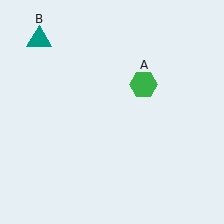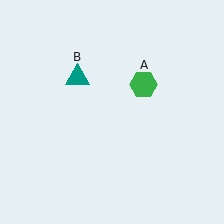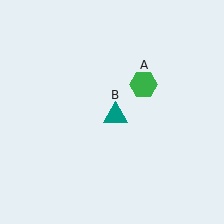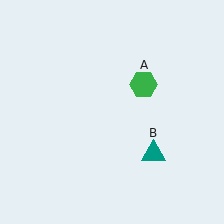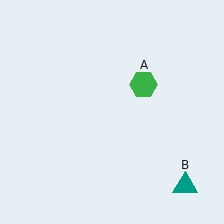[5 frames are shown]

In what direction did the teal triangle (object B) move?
The teal triangle (object B) moved down and to the right.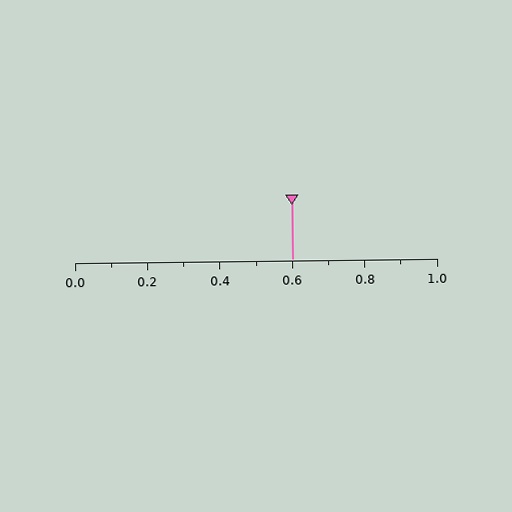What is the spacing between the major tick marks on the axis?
The major ticks are spaced 0.2 apart.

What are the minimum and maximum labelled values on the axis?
The axis runs from 0.0 to 1.0.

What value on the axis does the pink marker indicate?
The marker indicates approximately 0.6.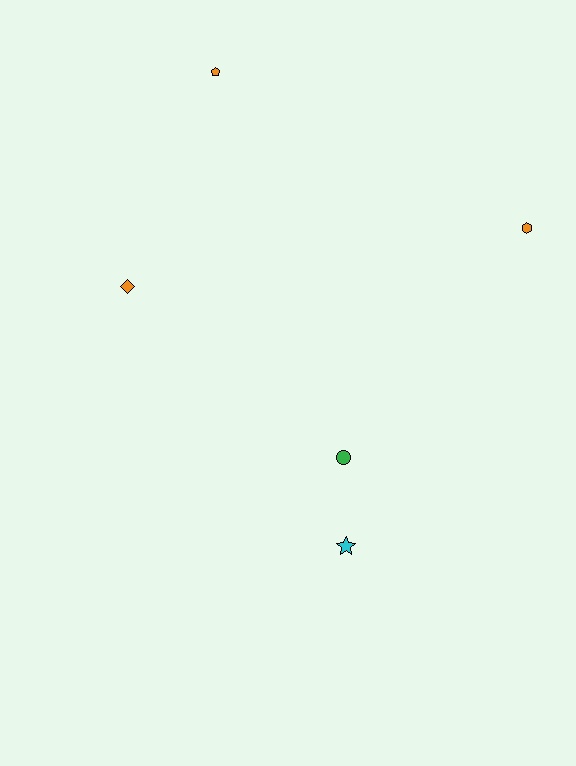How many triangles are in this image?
There are no triangles.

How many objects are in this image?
There are 5 objects.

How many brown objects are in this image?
There are no brown objects.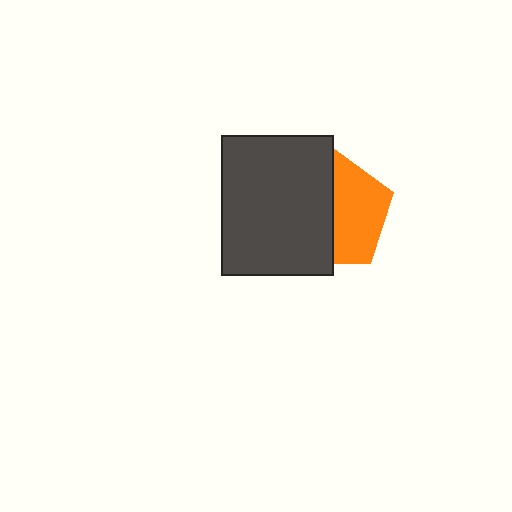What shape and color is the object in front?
The object in front is a dark gray rectangle.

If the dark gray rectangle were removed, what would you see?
You would see the complete orange pentagon.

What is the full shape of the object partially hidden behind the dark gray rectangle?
The partially hidden object is an orange pentagon.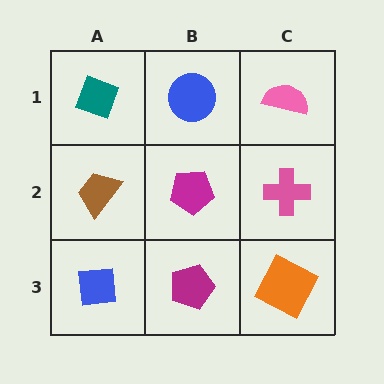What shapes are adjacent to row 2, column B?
A blue circle (row 1, column B), a magenta pentagon (row 3, column B), a brown trapezoid (row 2, column A), a pink cross (row 2, column C).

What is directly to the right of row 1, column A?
A blue circle.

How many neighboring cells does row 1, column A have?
2.